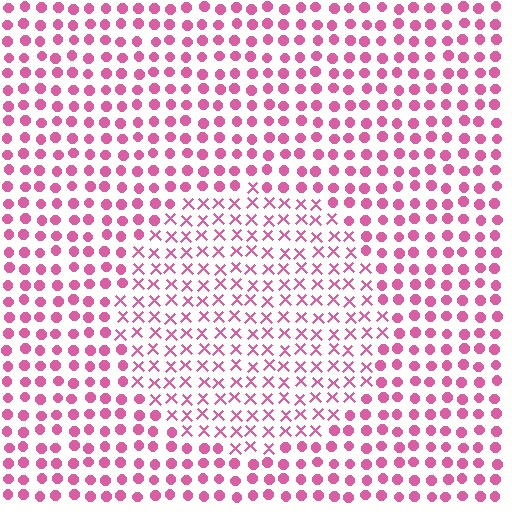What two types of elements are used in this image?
The image uses X marks inside the circle region and circles outside it.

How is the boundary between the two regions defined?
The boundary is defined by a change in element shape: X marks inside vs. circles outside. All elements share the same color and spacing.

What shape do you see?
I see a circle.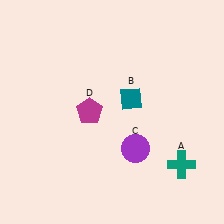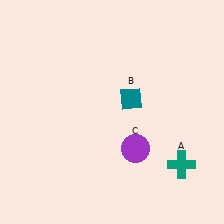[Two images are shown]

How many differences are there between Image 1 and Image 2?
There is 1 difference between the two images.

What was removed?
The magenta pentagon (D) was removed in Image 2.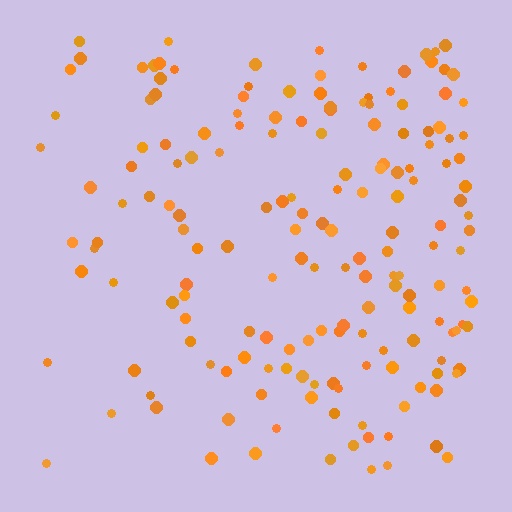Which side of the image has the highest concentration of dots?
The right.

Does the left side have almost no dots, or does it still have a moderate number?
Still a moderate number, just noticeably fewer than the right.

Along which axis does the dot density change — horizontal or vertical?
Horizontal.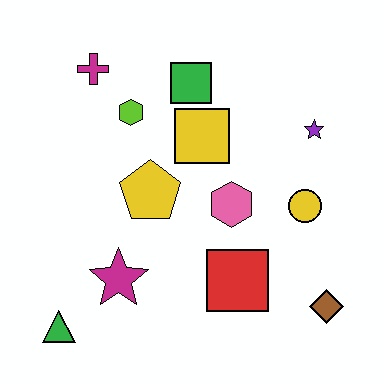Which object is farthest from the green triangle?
The purple star is farthest from the green triangle.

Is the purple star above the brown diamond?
Yes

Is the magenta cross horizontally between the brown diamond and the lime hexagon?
No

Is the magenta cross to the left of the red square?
Yes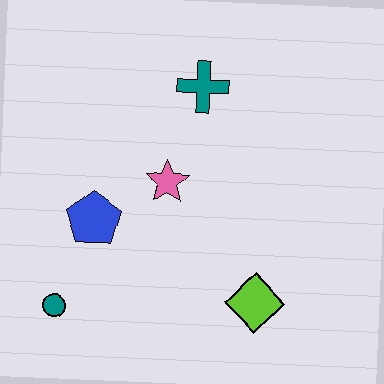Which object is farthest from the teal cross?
The teal circle is farthest from the teal cross.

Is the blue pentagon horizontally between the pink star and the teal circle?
Yes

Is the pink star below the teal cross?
Yes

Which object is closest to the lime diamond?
The pink star is closest to the lime diamond.